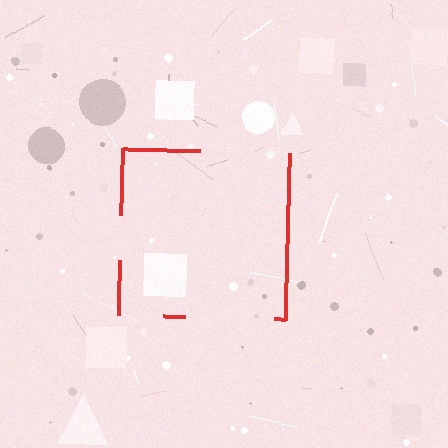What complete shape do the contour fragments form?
The contour fragments form a square.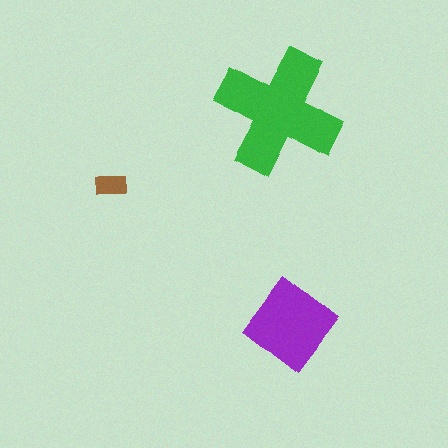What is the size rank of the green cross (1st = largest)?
1st.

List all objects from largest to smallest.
The green cross, the purple diamond, the brown rectangle.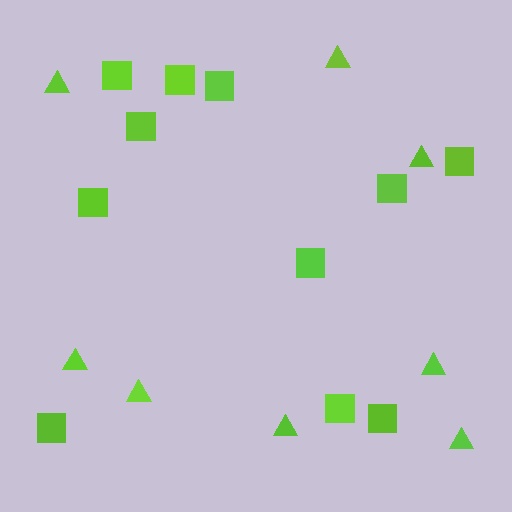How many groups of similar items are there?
There are 2 groups: one group of squares (11) and one group of triangles (8).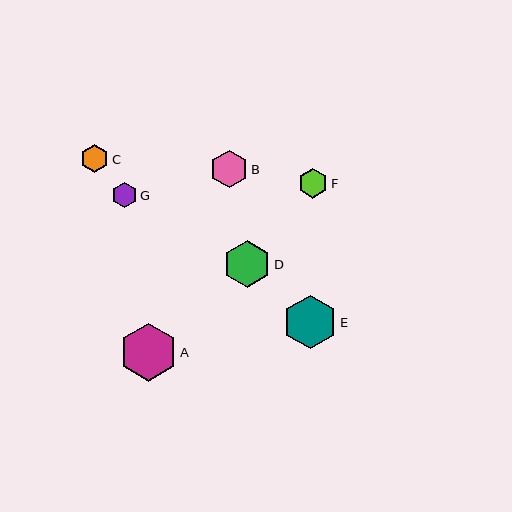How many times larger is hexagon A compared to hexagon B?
Hexagon A is approximately 1.6 times the size of hexagon B.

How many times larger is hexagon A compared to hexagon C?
Hexagon A is approximately 2.1 times the size of hexagon C.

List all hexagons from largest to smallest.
From largest to smallest: A, E, D, B, F, C, G.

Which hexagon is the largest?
Hexagon A is the largest with a size of approximately 58 pixels.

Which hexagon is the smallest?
Hexagon G is the smallest with a size of approximately 25 pixels.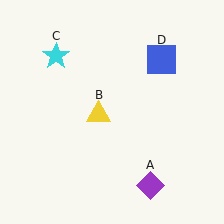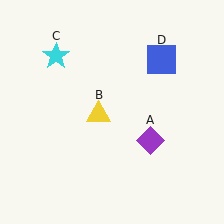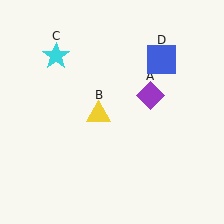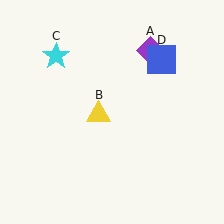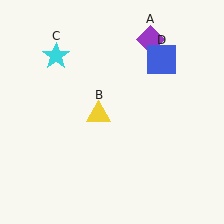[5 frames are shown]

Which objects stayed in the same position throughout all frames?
Yellow triangle (object B) and cyan star (object C) and blue square (object D) remained stationary.